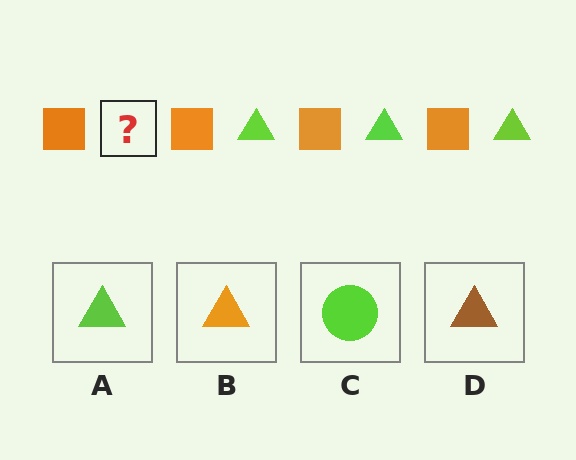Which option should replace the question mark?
Option A.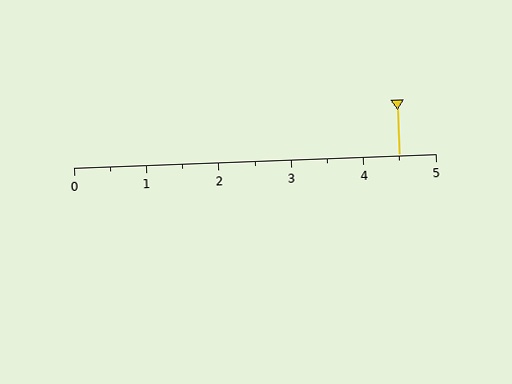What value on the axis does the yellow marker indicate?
The marker indicates approximately 4.5.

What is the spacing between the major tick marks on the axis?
The major ticks are spaced 1 apart.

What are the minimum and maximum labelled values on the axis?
The axis runs from 0 to 5.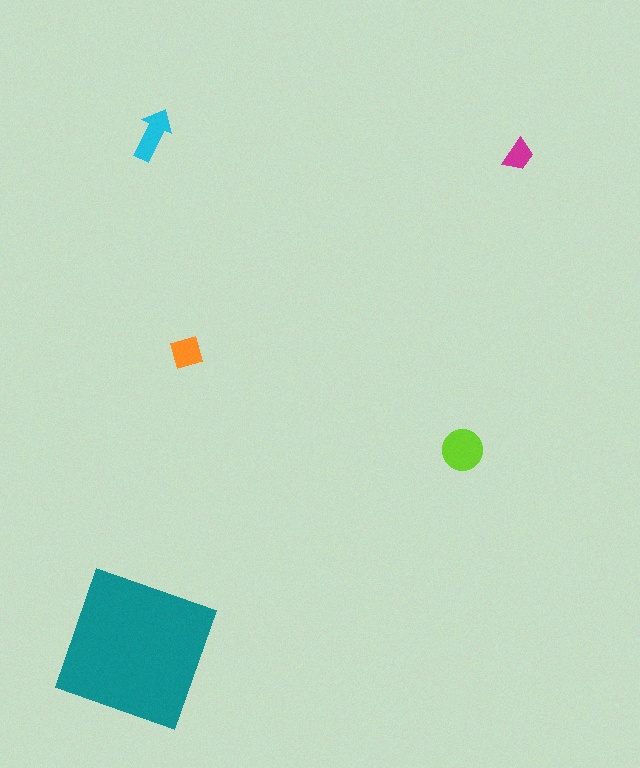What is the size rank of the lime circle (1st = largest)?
2nd.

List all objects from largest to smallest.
The teal square, the lime circle, the cyan arrow, the orange diamond, the magenta trapezoid.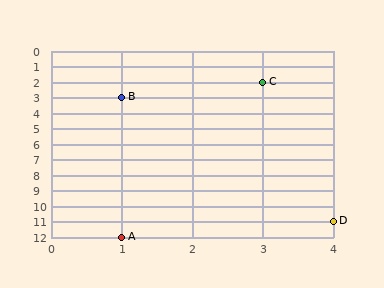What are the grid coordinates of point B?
Point B is at grid coordinates (1, 3).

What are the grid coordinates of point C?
Point C is at grid coordinates (3, 2).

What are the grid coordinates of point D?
Point D is at grid coordinates (4, 11).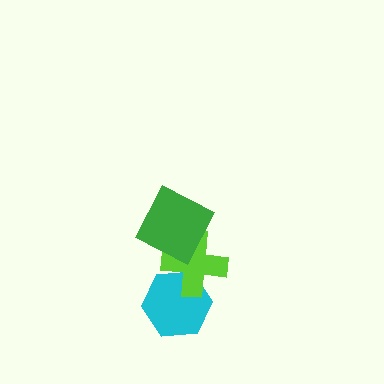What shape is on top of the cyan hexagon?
The lime cross is on top of the cyan hexagon.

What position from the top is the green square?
The green square is 1st from the top.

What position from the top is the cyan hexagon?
The cyan hexagon is 3rd from the top.